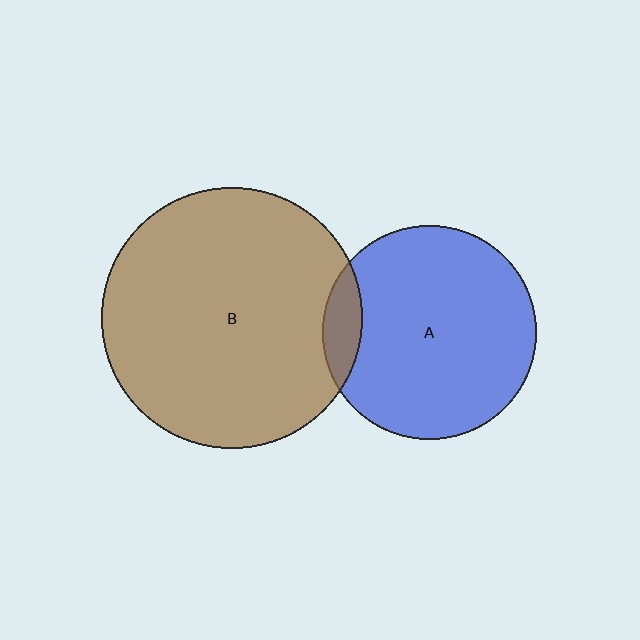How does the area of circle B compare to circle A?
Approximately 1.5 times.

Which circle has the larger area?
Circle B (brown).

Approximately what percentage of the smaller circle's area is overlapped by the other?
Approximately 10%.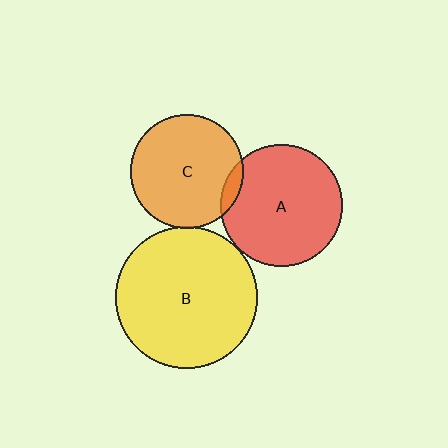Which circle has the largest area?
Circle B (yellow).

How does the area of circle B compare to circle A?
Approximately 1.3 times.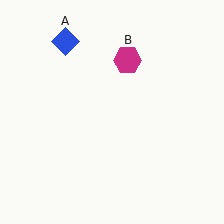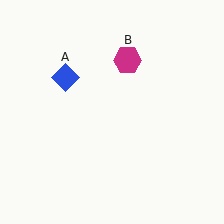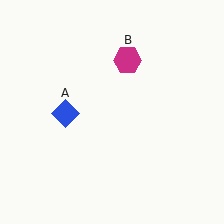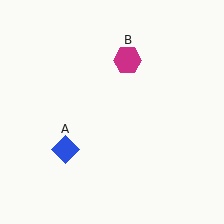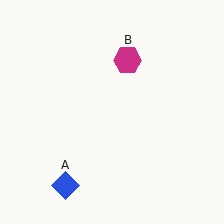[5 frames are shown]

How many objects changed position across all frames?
1 object changed position: blue diamond (object A).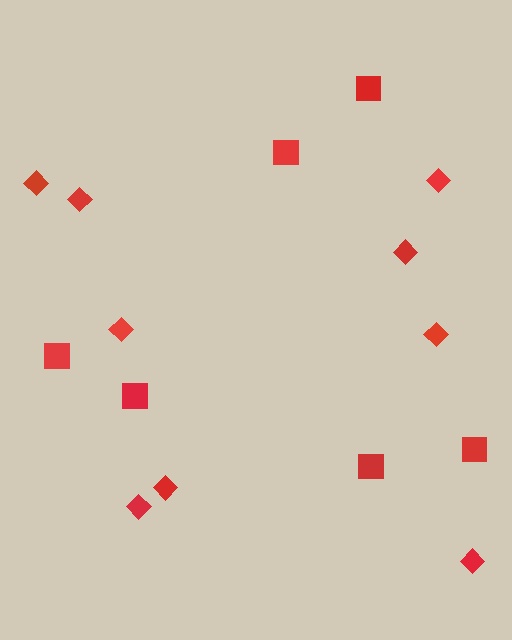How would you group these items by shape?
There are 2 groups: one group of diamonds (9) and one group of squares (6).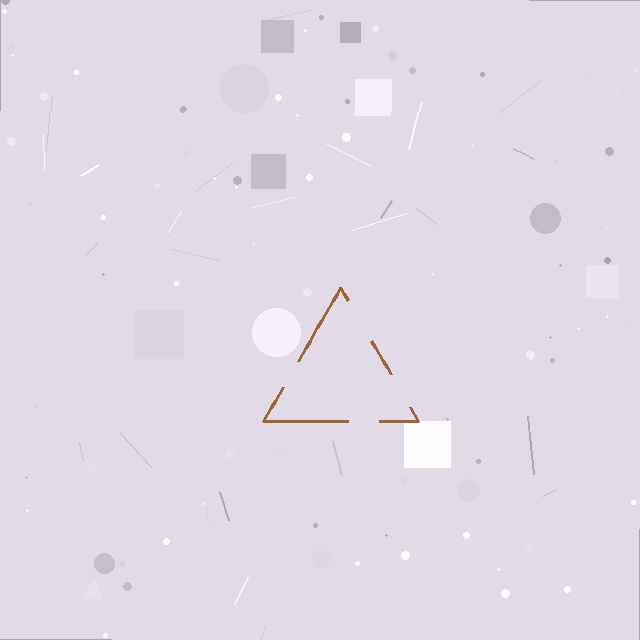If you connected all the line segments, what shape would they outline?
They would outline a triangle.